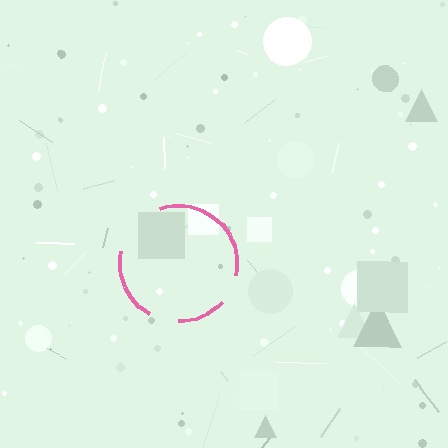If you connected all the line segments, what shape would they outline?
They would outline a circle.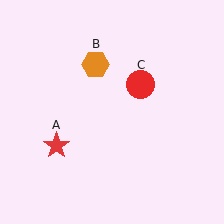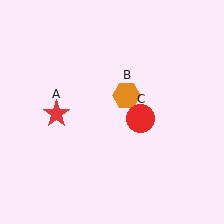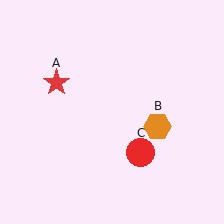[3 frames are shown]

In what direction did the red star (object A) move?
The red star (object A) moved up.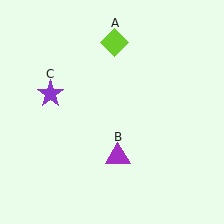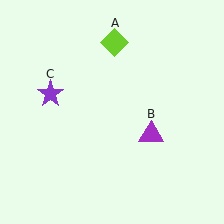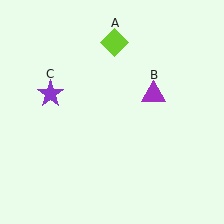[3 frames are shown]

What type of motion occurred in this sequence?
The purple triangle (object B) rotated counterclockwise around the center of the scene.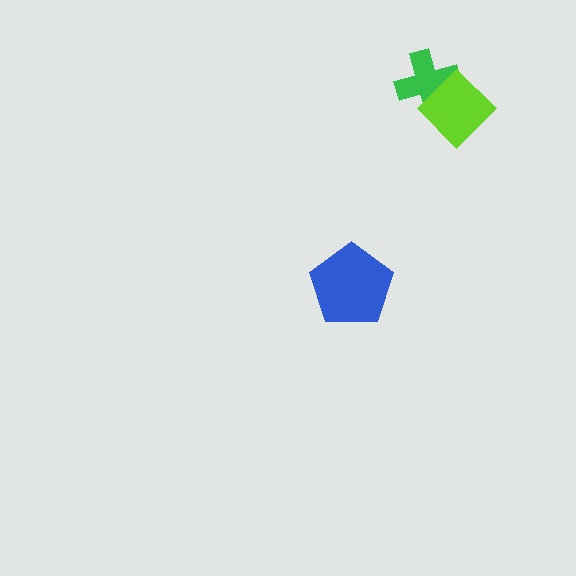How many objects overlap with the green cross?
1 object overlaps with the green cross.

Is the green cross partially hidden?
Yes, it is partially covered by another shape.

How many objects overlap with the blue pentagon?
0 objects overlap with the blue pentagon.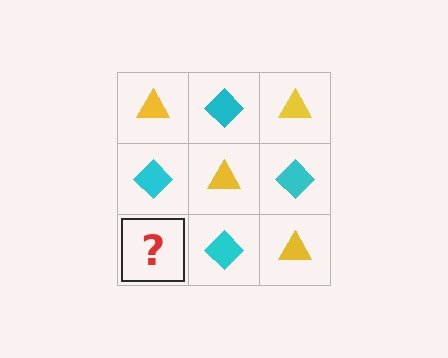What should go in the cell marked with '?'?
The missing cell should contain a yellow triangle.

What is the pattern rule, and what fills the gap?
The rule is that it alternates yellow triangle and cyan diamond in a checkerboard pattern. The gap should be filled with a yellow triangle.